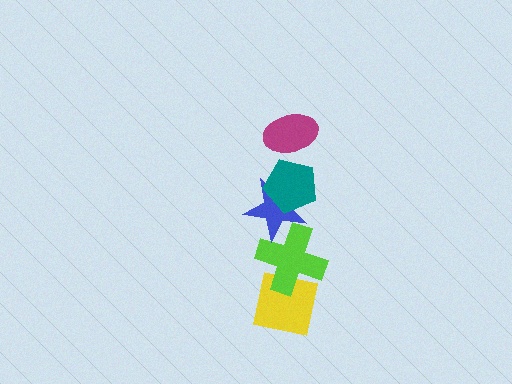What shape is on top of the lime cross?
The blue star is on top of the lime cross.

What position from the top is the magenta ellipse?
The magenta ellipse is 1st from the top.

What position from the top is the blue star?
The blue star is 3rd from the top.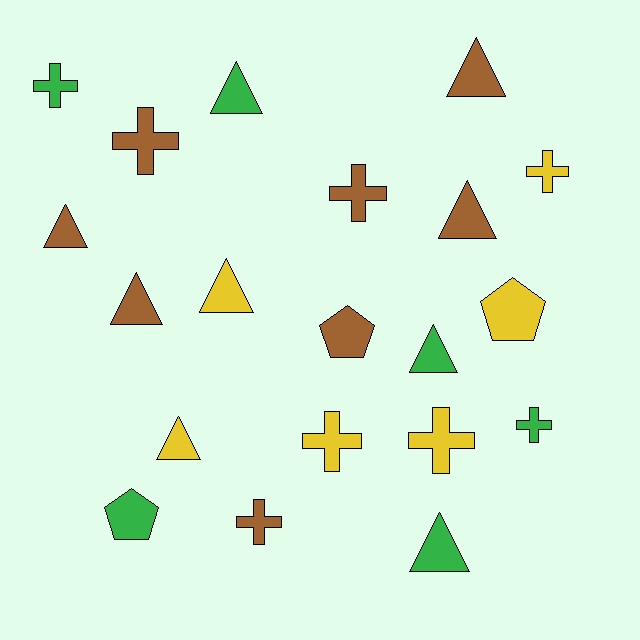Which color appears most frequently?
Brown, with 8 objects.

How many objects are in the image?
There are 20 objects.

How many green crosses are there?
There are 2 green crosses.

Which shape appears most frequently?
Triangle, with 9 objects.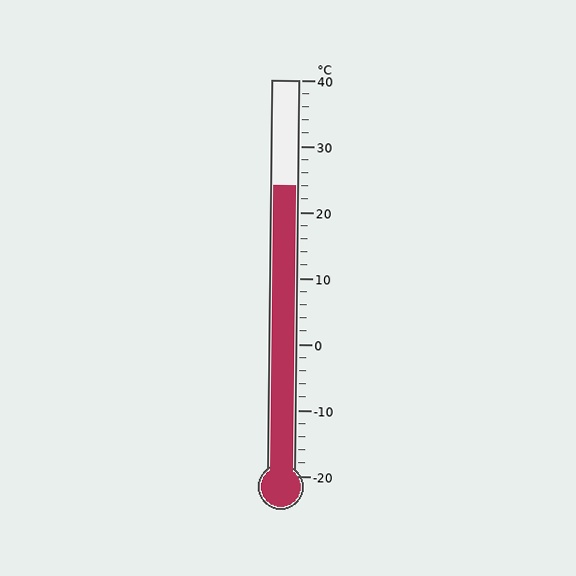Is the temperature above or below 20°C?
The temperature is above 20°C.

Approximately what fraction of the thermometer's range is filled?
The thermometer is filled to approximately 75% of its range.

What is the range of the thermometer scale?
The thermometer scale ranges from -20°C to 40°C.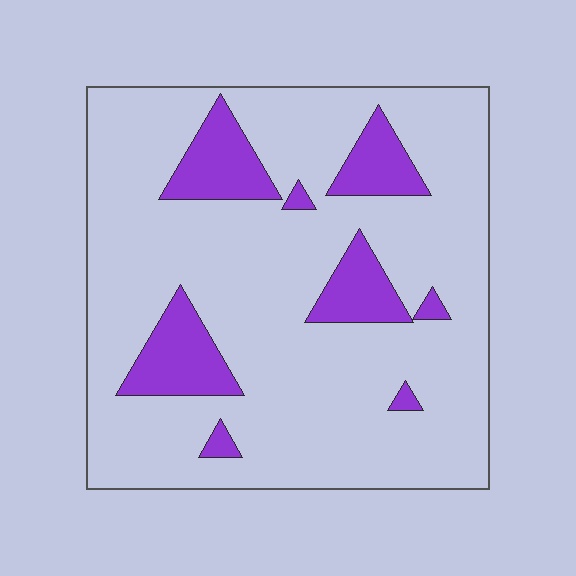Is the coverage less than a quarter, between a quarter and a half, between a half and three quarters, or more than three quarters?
Less than a quarter.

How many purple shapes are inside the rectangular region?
8.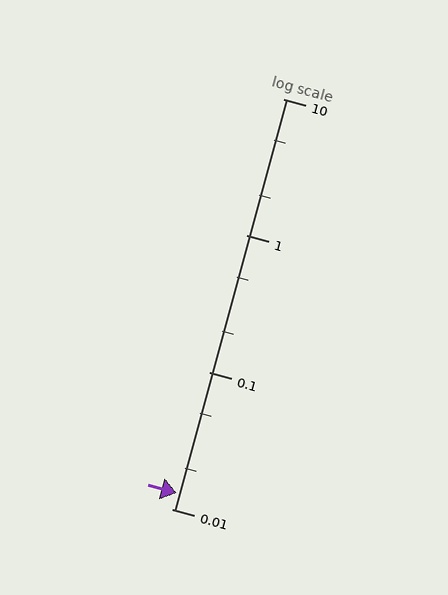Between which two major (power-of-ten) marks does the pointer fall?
The pointer is between 0.01 and 0.1.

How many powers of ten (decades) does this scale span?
The scale spans 3 decades, from 0.01 to 10.